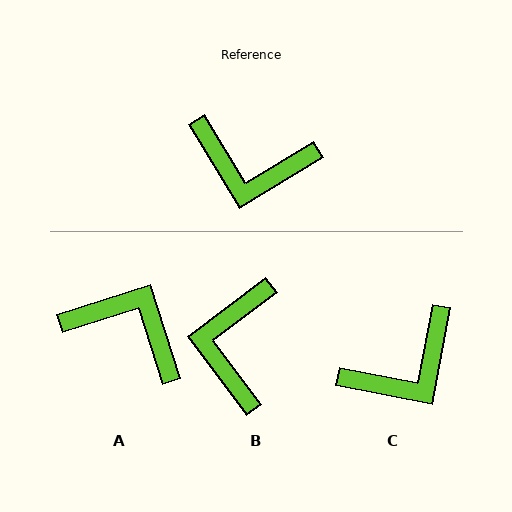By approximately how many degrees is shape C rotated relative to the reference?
Approximately 48 degrees counter-clockwise.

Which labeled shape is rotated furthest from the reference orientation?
A, about 167 degrees away.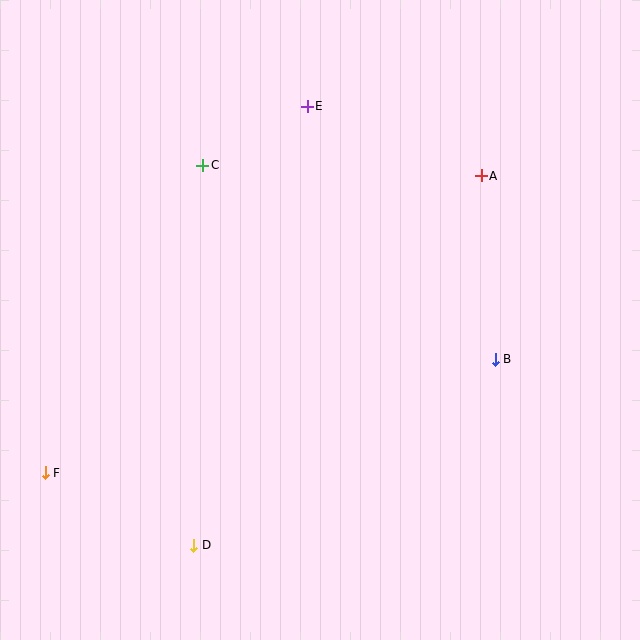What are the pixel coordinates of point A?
Point A is at (481, 176).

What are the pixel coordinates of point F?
Point F is at (45, 473).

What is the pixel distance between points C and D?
The distance between C and D is 380 pixels.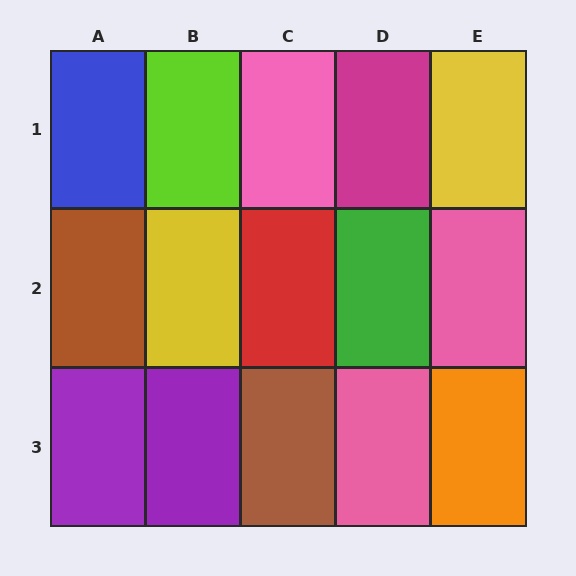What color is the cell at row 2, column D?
Green.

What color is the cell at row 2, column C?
Red.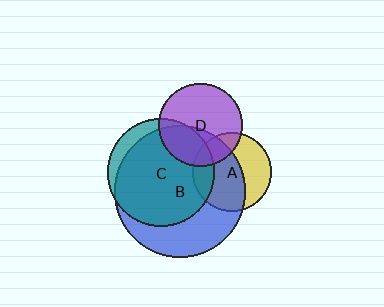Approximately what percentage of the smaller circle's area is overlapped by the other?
Approximately 60%.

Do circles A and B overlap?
Yes.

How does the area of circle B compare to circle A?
Approximately 2.8 times.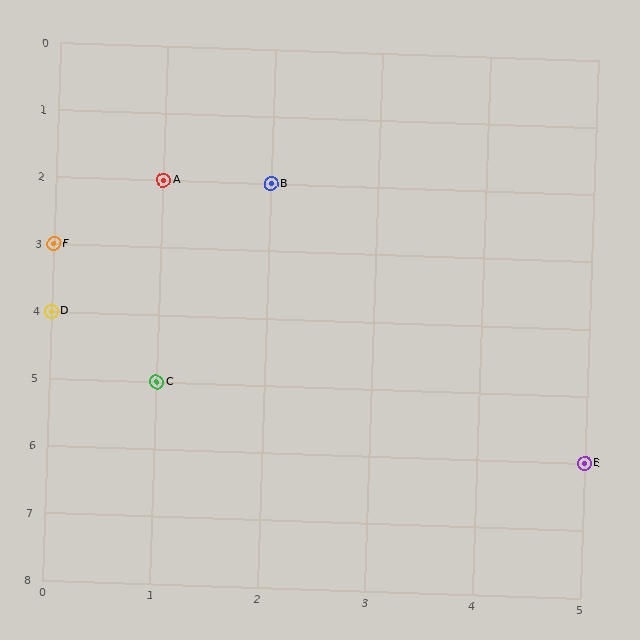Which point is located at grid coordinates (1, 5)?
Point C is at (1, 5).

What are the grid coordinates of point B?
Point B is at grid coordinates (2, 2).